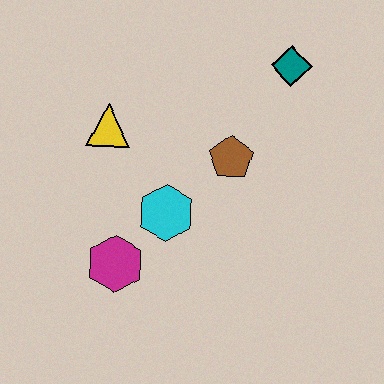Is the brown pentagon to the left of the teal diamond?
Yes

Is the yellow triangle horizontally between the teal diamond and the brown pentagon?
No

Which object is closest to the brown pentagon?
The cyan hexagon is closest to the brown pentagon.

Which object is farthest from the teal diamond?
The magenta hexagon is farthest from the teal diamond.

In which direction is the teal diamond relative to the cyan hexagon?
The teal diamond is above the cyan hexagon.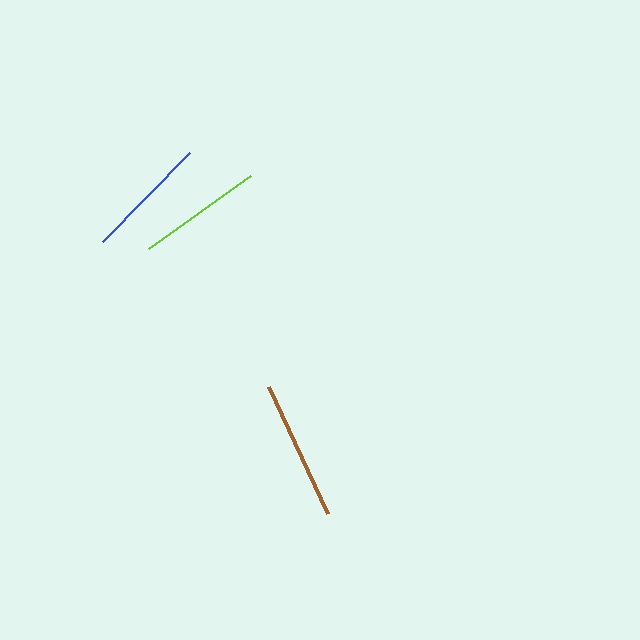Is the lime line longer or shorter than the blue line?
The lime line is longer than the blue line.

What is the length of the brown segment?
The brown segment is approximately 140 pixels long.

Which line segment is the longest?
The brown line is the longest at approximately 140 pixels.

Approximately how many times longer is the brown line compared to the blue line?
The brown line is approximately 1.1 times the length of the blue line.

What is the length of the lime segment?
The lime segment is approximately 125 pixels long.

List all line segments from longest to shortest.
From longest to shortest: brown, lime, blue.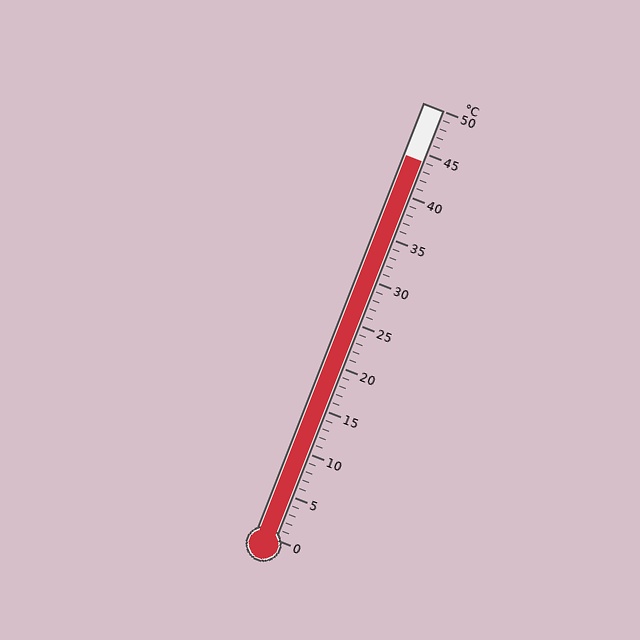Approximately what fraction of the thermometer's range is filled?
The thermometer is filled to approximately 90% of its range.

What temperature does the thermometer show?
The thermometer shows approximately 44°C.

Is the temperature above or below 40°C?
The temperature is above 40°C.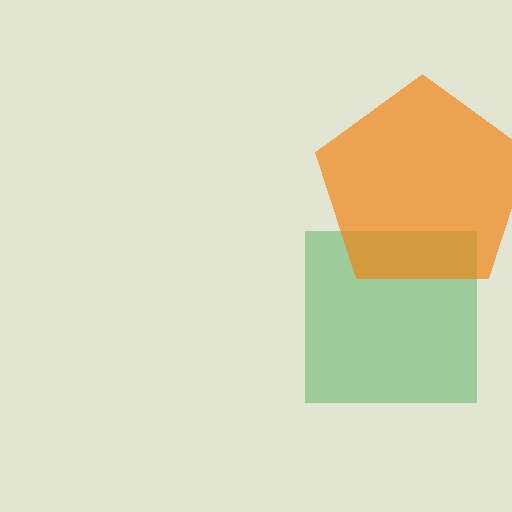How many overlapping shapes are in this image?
There are 2 overlapping shapes in the image.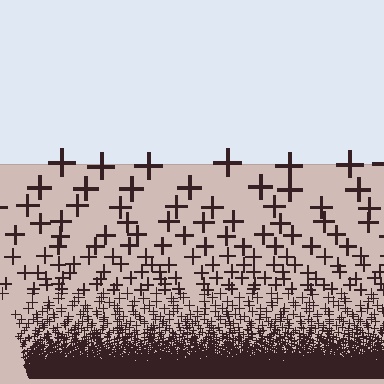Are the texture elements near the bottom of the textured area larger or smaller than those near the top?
Smaller. The gradient is inverted — elements near the bottom are smaller and denser.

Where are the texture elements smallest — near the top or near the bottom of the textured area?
Near the bottom.